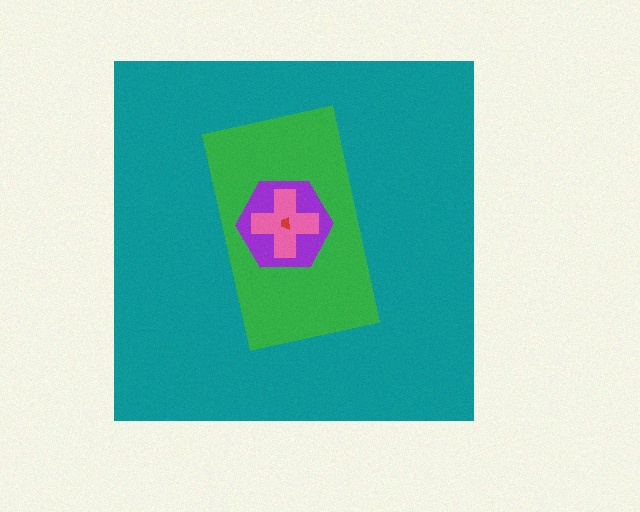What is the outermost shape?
The teal square.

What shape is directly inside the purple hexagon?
The pink cross.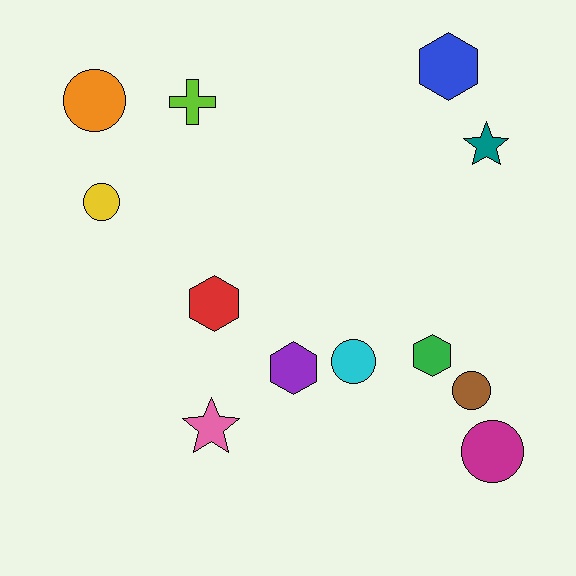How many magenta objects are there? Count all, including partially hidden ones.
There is 1 magenta object.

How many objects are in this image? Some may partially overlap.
There are 12 objects.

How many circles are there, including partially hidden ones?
There are 5 circles.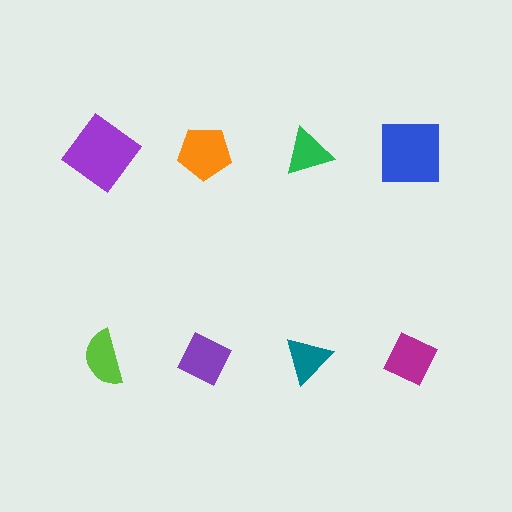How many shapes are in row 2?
4 shapes.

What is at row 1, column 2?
An orange pentagon.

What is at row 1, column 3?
A green triangle.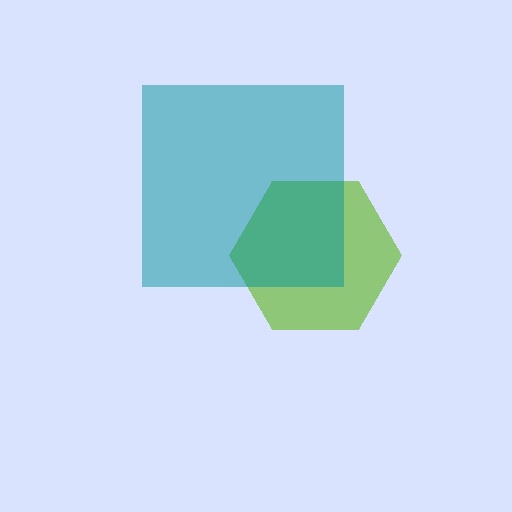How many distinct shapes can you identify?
There are 2 distinct shapes: a lime hexagon, a teal square.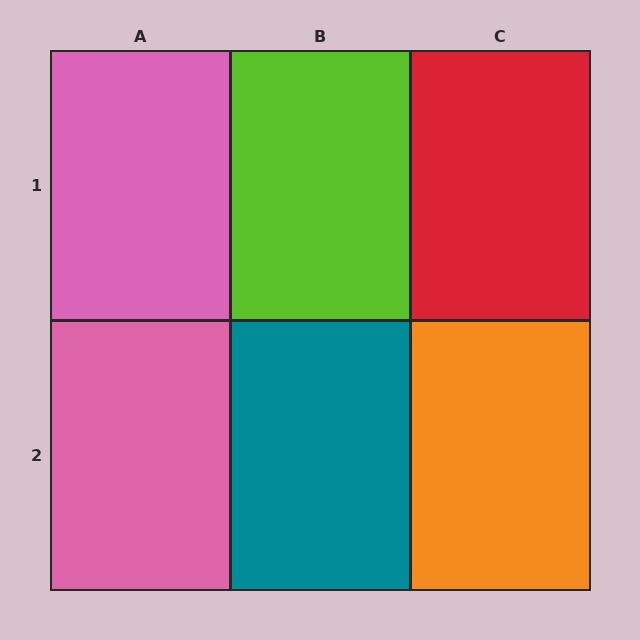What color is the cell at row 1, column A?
Pink.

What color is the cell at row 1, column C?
Red.